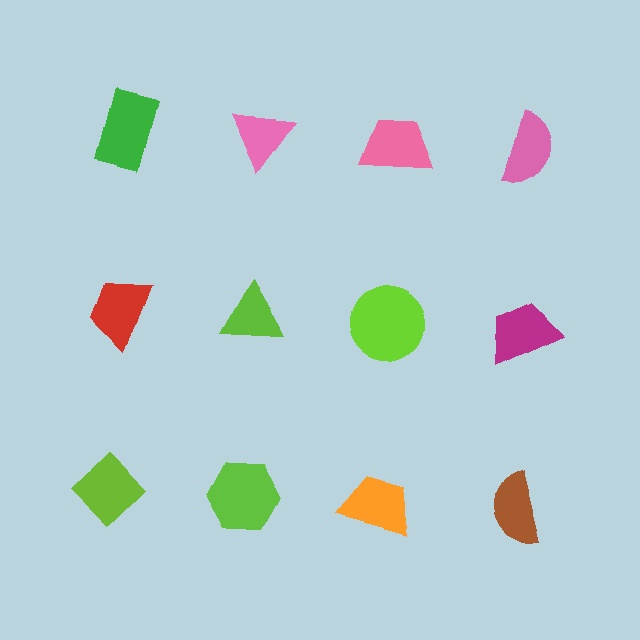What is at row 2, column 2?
A lime triangle.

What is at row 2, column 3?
A lime circle.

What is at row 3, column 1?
A lime diamond.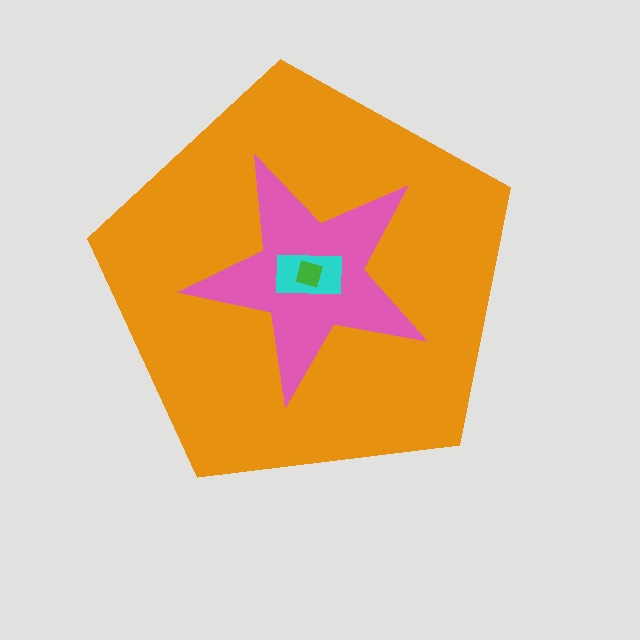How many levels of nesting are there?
4.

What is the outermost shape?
The orange pentagon.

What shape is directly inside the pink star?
The cyan rectangle.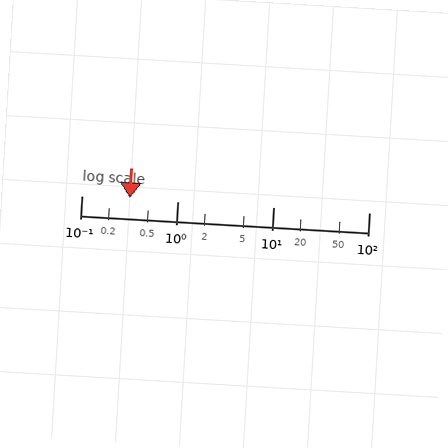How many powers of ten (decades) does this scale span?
The scale spans 3 decades, from 0.1 to 100.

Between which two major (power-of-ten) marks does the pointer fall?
The pointer is between 0.1 and 1.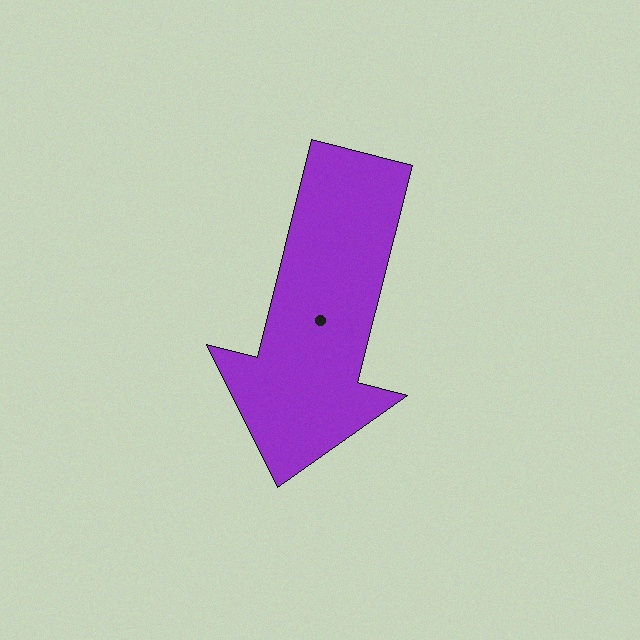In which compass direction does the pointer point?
South.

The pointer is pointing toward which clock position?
Roughly 6 o'clock.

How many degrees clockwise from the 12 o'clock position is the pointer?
Approximately 194 degrees.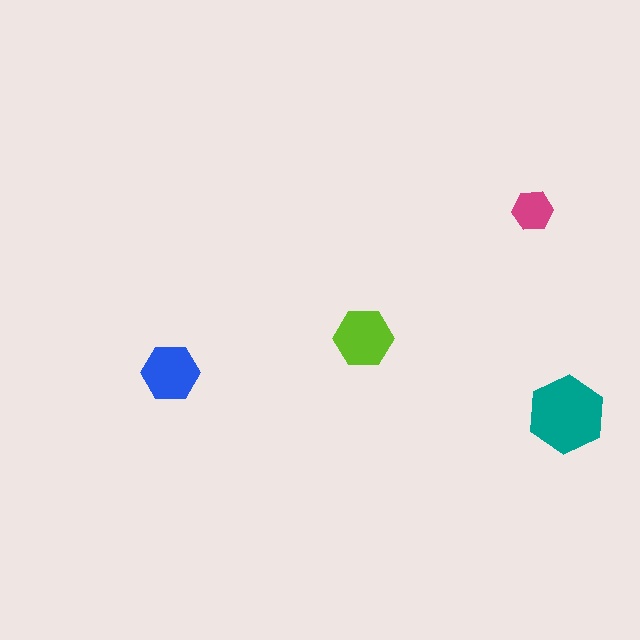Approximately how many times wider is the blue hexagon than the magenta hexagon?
About 1.5 times wider.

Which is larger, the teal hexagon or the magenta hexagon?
The teal one.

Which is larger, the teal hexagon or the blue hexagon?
The teal one.